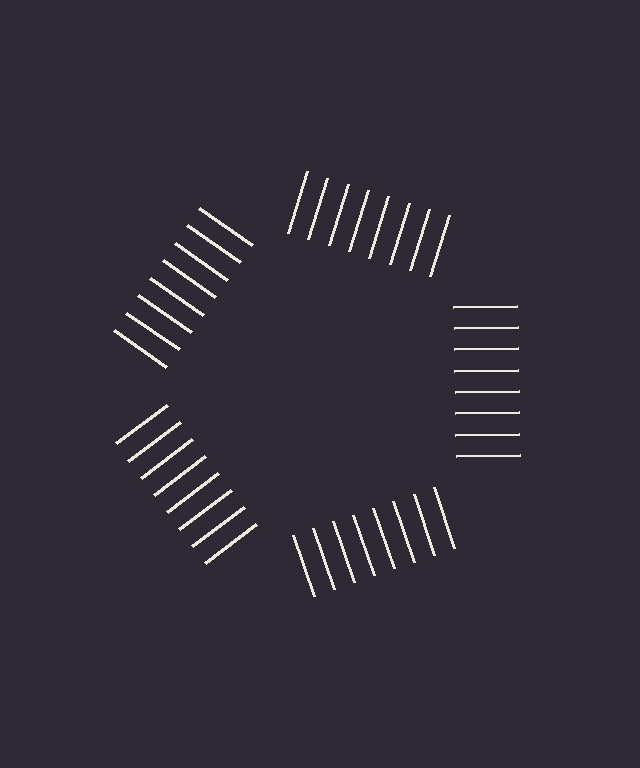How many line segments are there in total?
40 — 8 along each of the 5 edges.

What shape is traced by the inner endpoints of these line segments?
An illusory pentagon — the line segments terminate on its edges but no continuous stroke is drawn.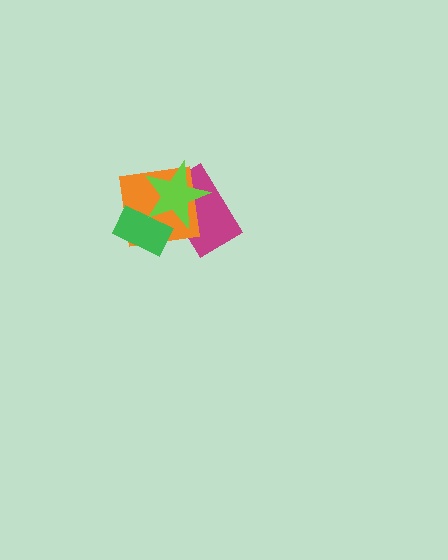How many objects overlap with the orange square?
3 objects overlap with the orange square.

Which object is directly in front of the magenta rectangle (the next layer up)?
The orange square is directly in front of the magenta rectangle.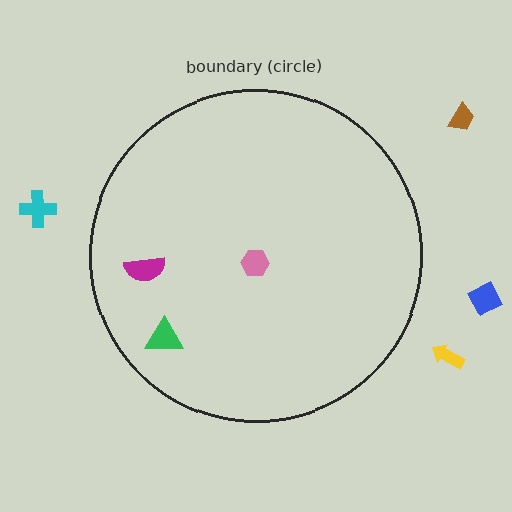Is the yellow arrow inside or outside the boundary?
Outside.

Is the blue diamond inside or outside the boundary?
Outside.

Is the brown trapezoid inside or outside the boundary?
Outside.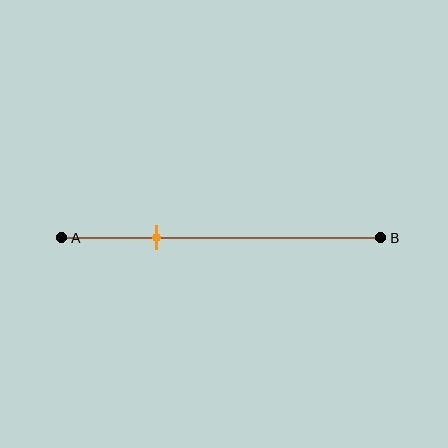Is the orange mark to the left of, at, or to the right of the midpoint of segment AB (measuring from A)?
The orange mark is to the left of the midpoint of segment AB.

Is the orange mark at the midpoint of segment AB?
No, the mark is at about 30% from A, not at the 50% midpoint.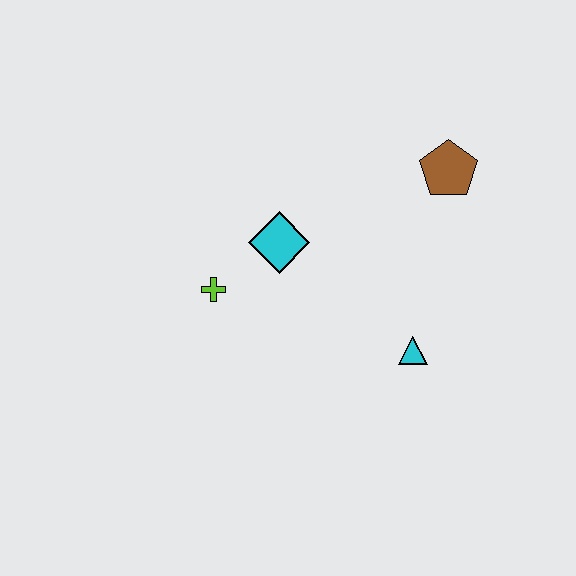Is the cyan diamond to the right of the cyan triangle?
No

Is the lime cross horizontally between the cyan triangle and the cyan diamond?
No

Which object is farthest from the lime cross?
The brown pentagon is farthest from the lime cross.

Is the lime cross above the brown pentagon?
No